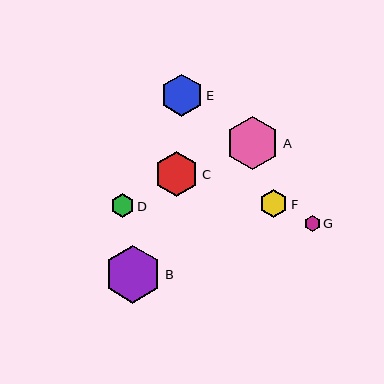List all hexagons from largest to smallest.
From largest to smallest: B, A, C, E, F, D, G.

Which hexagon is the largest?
Hexagon B is the largest with a size of approximately 58 pixels.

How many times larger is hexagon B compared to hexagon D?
Hexagon B is approximately 2.4 times the size of hexagon D.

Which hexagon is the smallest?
Hexagon G is the smallest with a size of approximately 16 pixels.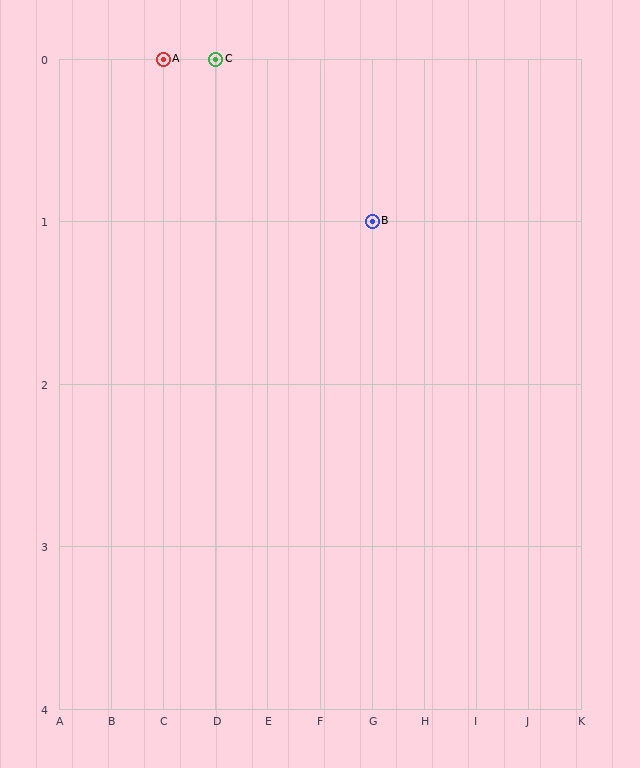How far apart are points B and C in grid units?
Points B and C are 3 columns and 1 row apart (about 3.2 grid units diagonally).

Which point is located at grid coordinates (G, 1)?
Point B is at (G, 1).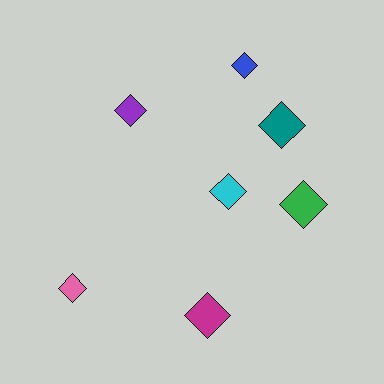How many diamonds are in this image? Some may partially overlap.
There are 7 diamonds.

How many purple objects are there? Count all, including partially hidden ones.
There is 1 purple object.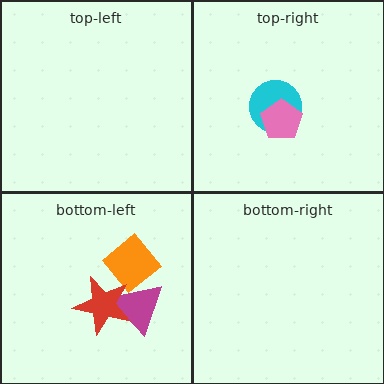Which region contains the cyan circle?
The top-right region.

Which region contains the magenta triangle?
The bottom-left region.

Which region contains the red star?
The bottom-left region.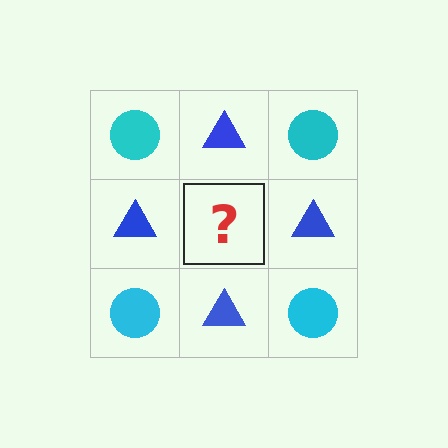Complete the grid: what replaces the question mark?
The question mark should be replaced with a cyan circle.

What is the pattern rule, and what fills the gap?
The rule is that it alternates cyan circle and blue triangle in a checkerboard pattern. The gap should be filled with a cyan circle.